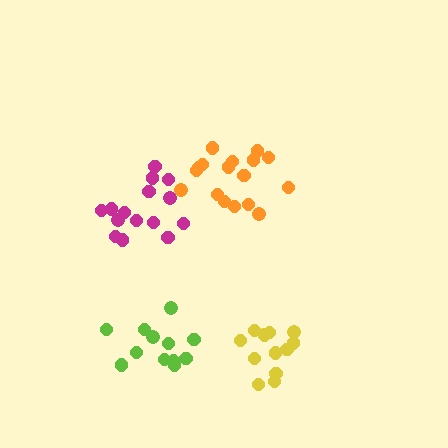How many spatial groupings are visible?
There are 4 spatial groupings.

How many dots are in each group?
Group 1: 15 dots, Group 2: 12 dots, Group 3: 12 dots, Group 4: 17 dots (56 total).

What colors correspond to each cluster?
The clusters are colored: magenta, yellow, lime, orange.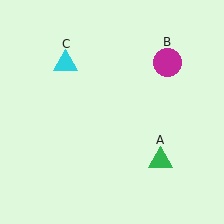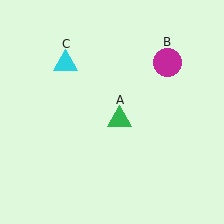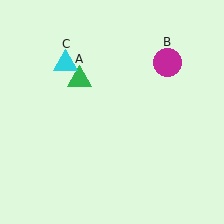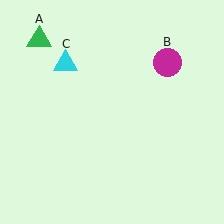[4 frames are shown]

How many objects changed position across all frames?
1 object changed position: green triangle (object A).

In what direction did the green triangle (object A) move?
The green triangle (object A) moved up and to the left.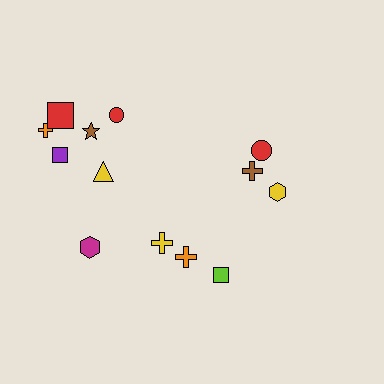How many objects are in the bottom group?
There are 4 objects.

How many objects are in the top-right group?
There are 3 objects.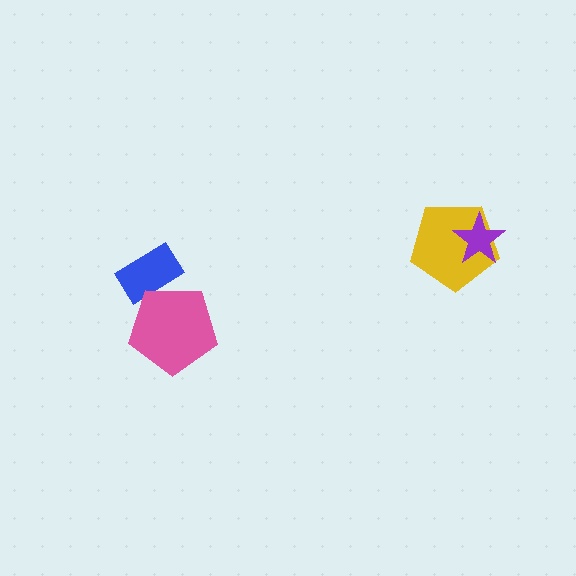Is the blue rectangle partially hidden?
Yes, it is partially covered by another shape.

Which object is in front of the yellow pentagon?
The purple star is in front of the yellow pentagon.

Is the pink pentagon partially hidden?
No, no other shape covers it.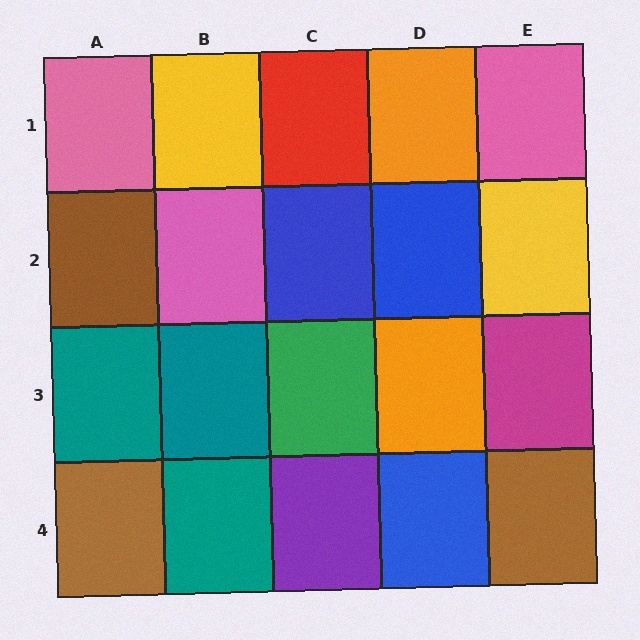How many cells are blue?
3 cells are blue.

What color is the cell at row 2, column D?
Blue.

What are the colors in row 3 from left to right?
Teal, teal, green, orange, magenta.